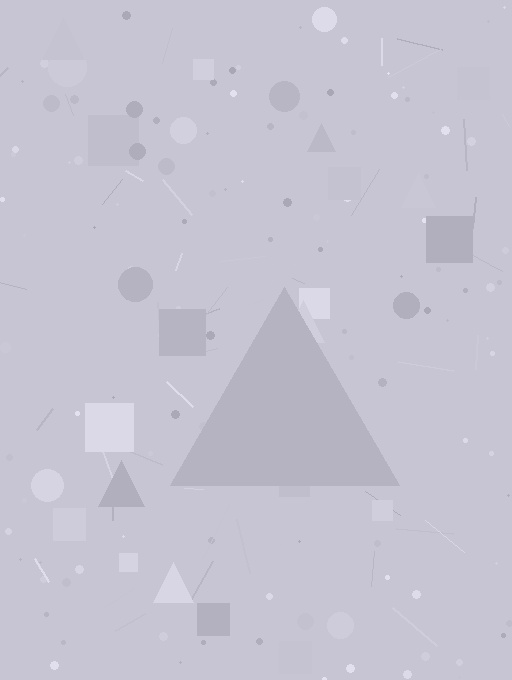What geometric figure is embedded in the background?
A triangle is embedded in the background.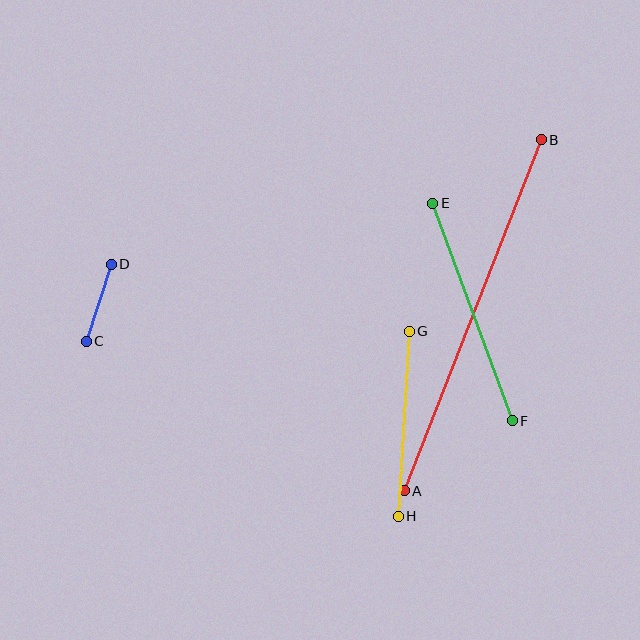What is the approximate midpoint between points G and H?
The midpoint is at approximately (404, 424) pixels.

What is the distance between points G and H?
The distance is approximately 185 pixels.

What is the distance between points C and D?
The distance is approximately 81 pixels.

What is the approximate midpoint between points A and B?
The midpoint is at approximately (473, 315) pixels.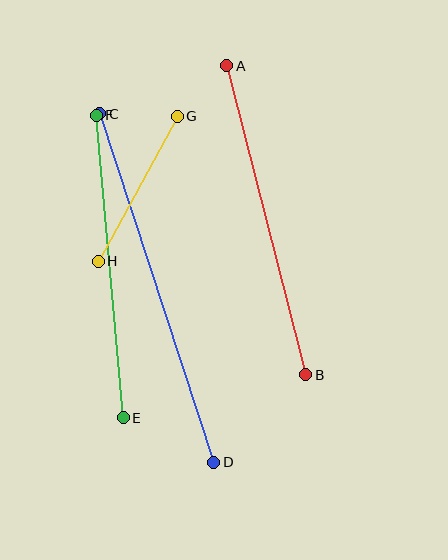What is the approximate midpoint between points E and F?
The midpoint is at approximately (110, 267) pixels.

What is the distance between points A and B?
The distance is approximately 319 pixels.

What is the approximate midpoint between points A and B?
The midpoint is at approximately (266, 220) pixels.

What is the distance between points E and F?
The distance is approximately 304 pixels.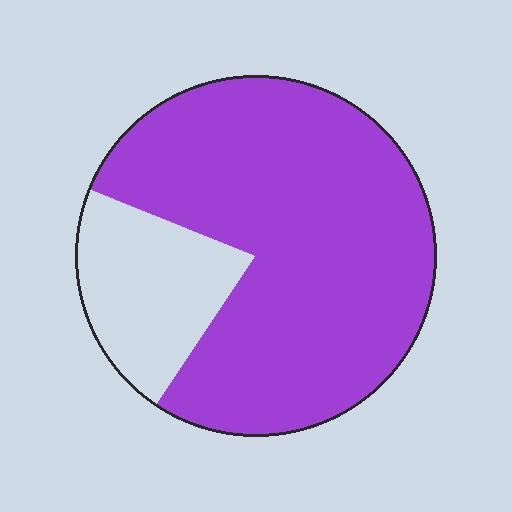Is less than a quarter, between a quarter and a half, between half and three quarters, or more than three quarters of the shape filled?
More than three quarters.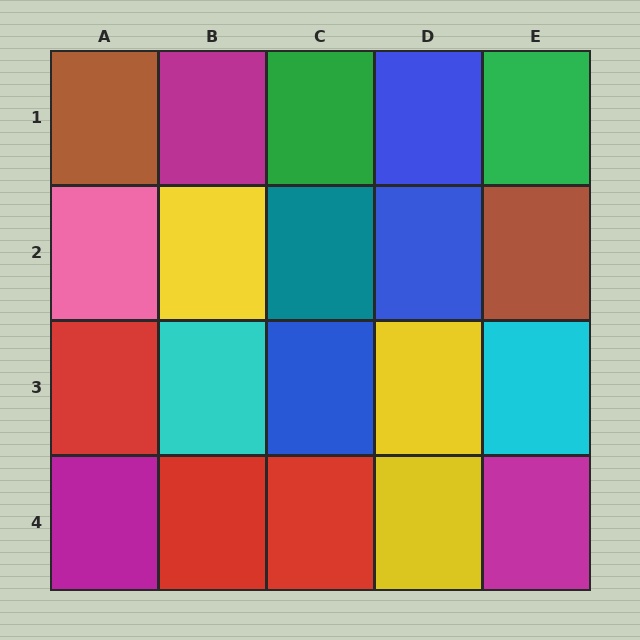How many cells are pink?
1 cell is pink.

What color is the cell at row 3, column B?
Cyan.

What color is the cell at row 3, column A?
Red.